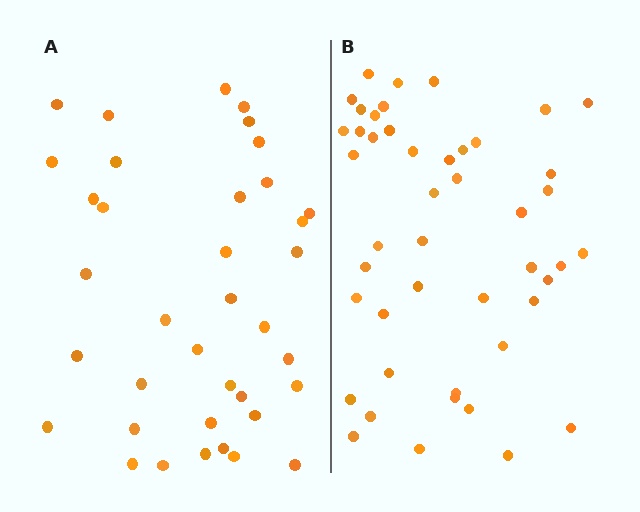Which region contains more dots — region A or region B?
Region B (the right region) has more dots.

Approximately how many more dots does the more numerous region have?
Region B has roughly 8 or so more dots than region A.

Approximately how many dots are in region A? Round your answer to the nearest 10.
About 40 dots. (The exact count is 37, which rounds to 40.)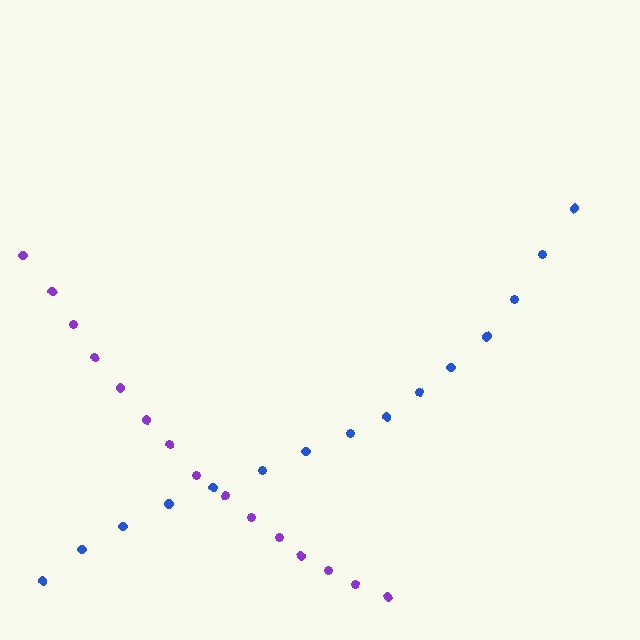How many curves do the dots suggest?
There are 2 distinct paths.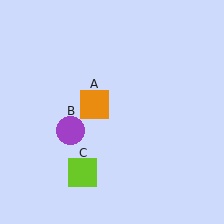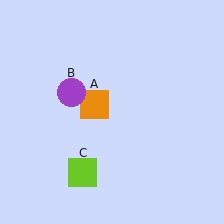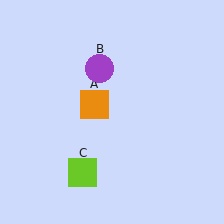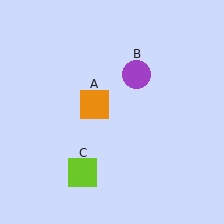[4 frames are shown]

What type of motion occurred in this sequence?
The purple circle (object B) rotated clockwise around the center of the scene.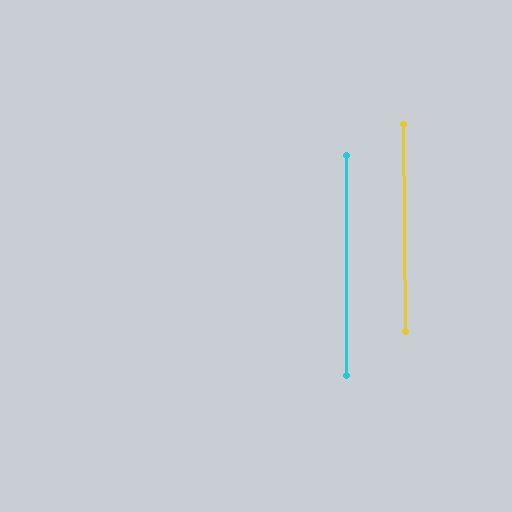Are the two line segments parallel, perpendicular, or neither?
Parallel — their directions differ by only 0.4°.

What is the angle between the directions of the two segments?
Approximately 0 degrees.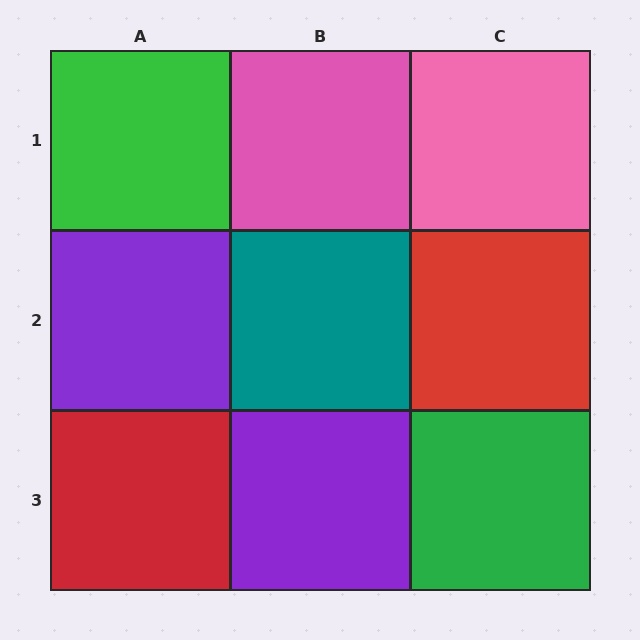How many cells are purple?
2 cells are purple.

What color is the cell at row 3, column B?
Purple.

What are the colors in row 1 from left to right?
Green, pink, pink.